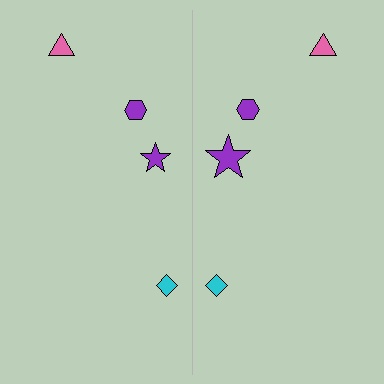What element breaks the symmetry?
The purple star on the right side has a different size than its mirror counterpart.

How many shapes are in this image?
There are 8 shapes in this image.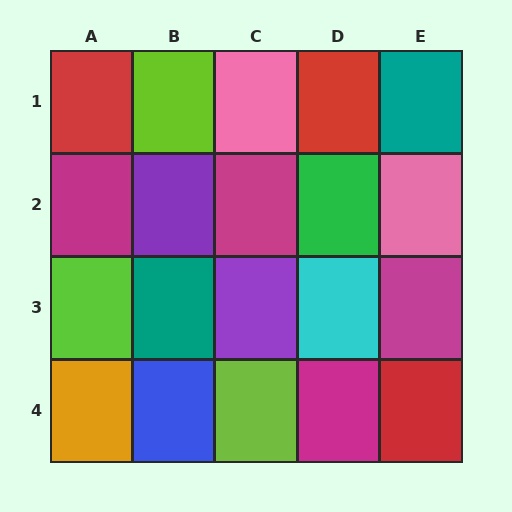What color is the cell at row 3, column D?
Cyan.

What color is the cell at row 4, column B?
Blue.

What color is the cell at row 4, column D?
Magenta.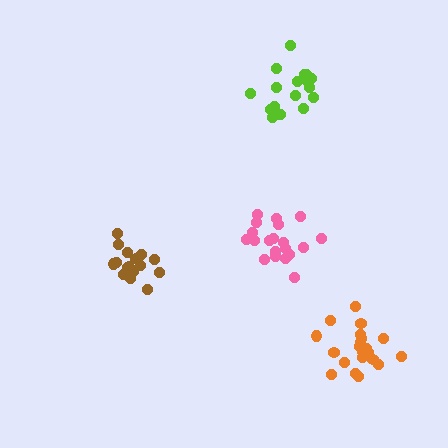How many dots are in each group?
Group 1: 16 dots, Group 2: 21 dots, Group 3: 20 dots, Group 4: 17 dots (74 total).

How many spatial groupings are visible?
There are 4 spatial groupings.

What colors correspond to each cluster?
The clusters are colored: brown, orange, pink, lime.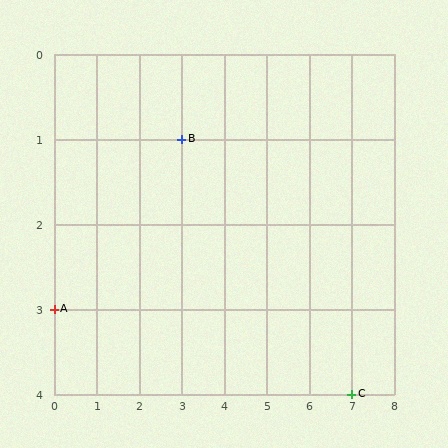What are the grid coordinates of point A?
Point A is at grid coordinates (0, 3).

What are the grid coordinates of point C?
Point C is at grid coordinates (7, 4).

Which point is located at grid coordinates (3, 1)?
Point B is at (3, 1).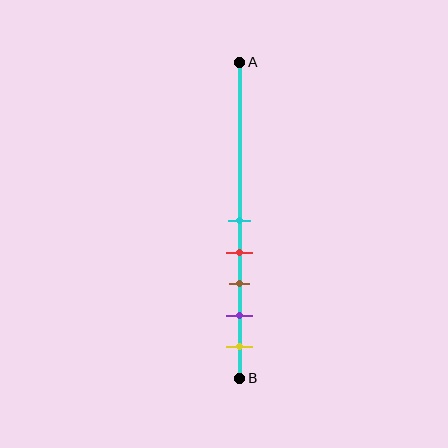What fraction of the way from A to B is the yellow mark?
The yellow mark is approximately 90% (0.9) of the way from A to B.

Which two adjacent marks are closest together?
The cyan and red marks are the closest adjacent pair.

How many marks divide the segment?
There are 5 marks dividing the segment.